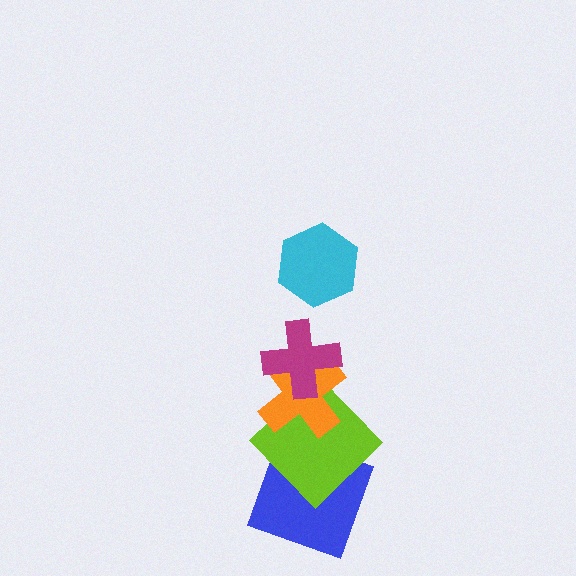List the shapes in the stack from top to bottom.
From top to bottom: the cyan hexagon, the magenta cross, the orange cross, the lime diamond, the blue square.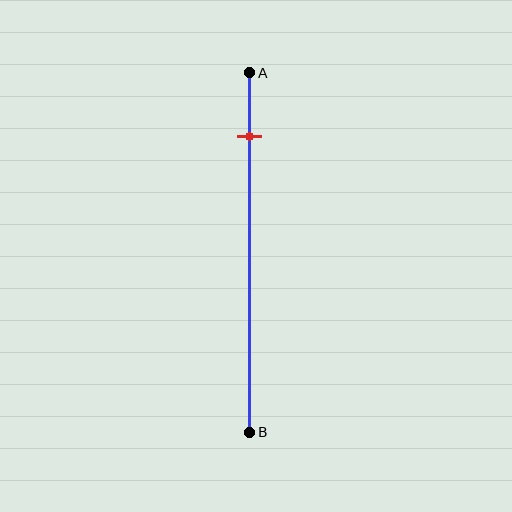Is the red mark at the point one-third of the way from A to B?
No, the mark is at about 20% from A, not at the 33% one-third point.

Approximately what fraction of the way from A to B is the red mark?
The red mark is approximately 20% of the way from A to B.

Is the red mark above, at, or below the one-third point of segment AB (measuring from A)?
The red mark is above the one-third point of segment AB.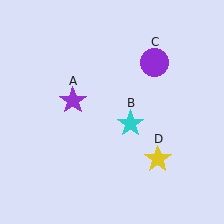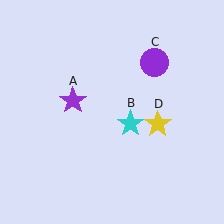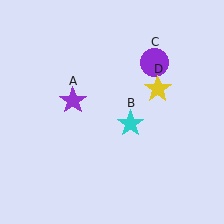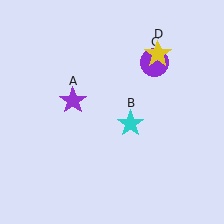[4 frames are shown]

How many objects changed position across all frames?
1 object changed position: yellow star (object D).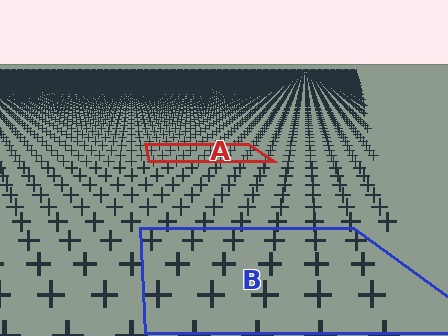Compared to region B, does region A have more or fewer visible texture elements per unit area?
Region A has more texture elements per unit area — they are packed more densely because it is farther away.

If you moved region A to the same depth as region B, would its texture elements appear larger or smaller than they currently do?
They would appear larger. At a closer depth, the same texture elements are projected at a bigger on-screen size.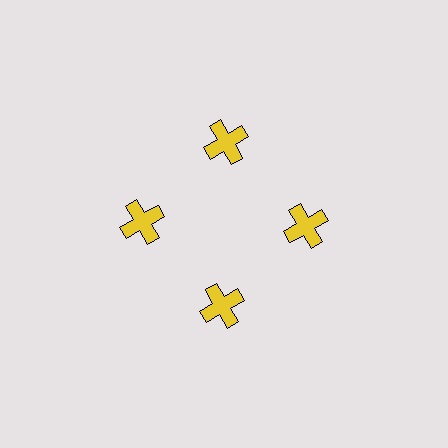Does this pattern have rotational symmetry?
Yes, this pattern has 4-fold rotational symmetry. It looks the same after rotating 90 degrees around the center.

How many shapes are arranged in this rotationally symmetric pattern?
There are 4 shapes, arranged in 4 groups of 1.